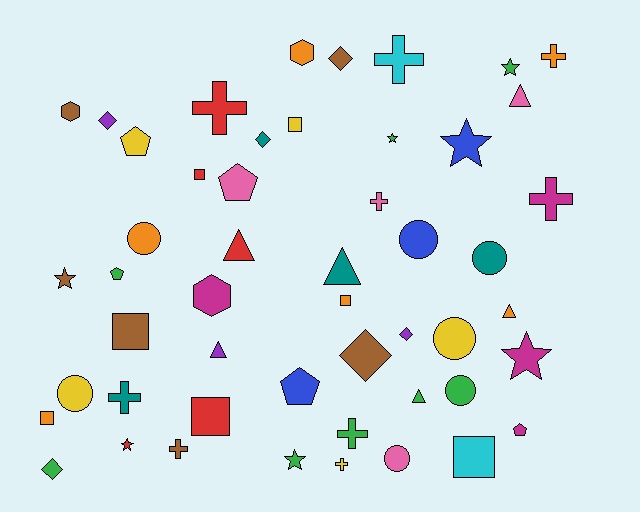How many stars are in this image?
There are 7 stars.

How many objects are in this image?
There are 50 objects.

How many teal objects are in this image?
There are 4 teal objects.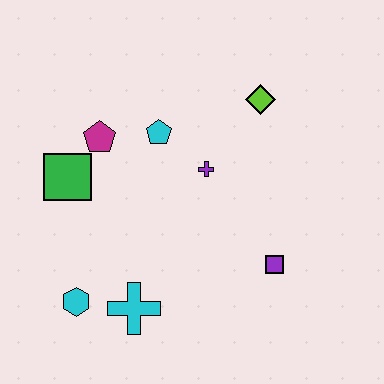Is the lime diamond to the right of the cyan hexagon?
Yes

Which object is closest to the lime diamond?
The purple cross is closest to the lime diamond.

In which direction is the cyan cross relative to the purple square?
The cyan cross is to the left of the purple square.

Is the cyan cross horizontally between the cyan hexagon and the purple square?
Yes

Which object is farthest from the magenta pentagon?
The purple square is farthest from the magenta pentagon.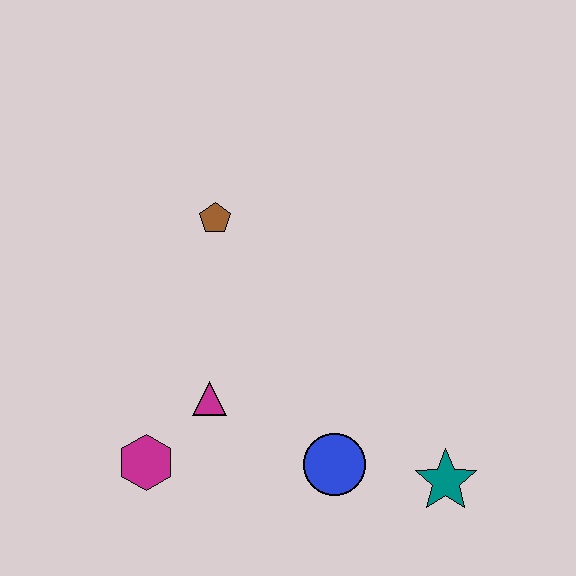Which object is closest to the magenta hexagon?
The magenta triangle is closest to the magenta hexagon.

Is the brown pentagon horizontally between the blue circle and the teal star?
No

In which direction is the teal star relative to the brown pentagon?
The teal star is below the brown pentagon.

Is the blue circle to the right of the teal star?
No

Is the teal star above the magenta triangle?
No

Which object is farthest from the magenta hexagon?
The teal star is farthest from the magenta hexagon.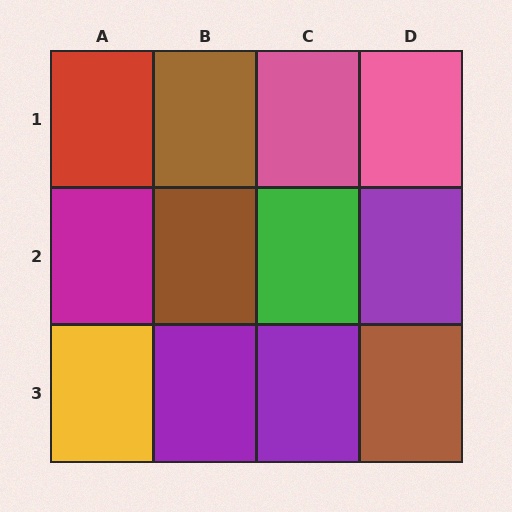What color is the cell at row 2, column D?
Purple.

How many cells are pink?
2 cells are pink.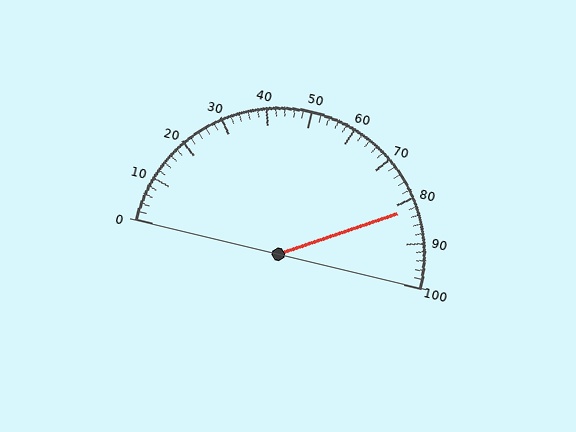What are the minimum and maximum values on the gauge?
The gauge ranges from 0 to 100.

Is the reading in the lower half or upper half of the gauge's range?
The reading is in the upper half of the range (0 to 100).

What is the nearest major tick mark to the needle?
The nearest major tick mark is 80.